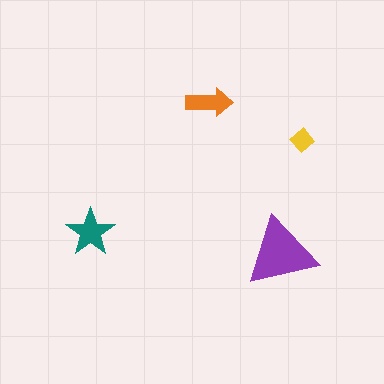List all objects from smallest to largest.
The yellow diamond, the orange arrow, the teal star, the purple triangle.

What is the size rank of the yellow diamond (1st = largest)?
4th.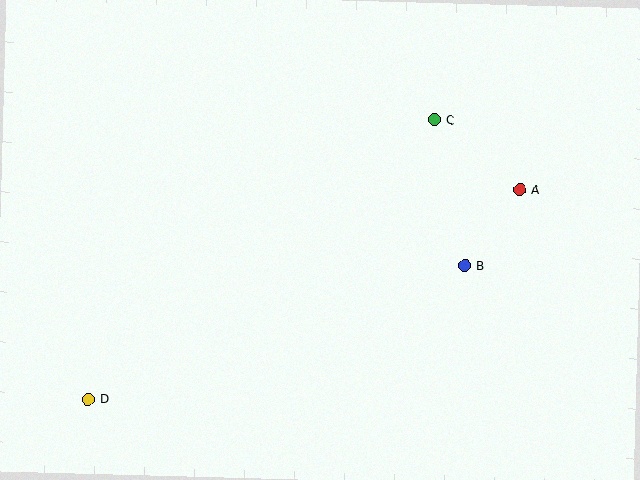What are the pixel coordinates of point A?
Point A is at (520, 190).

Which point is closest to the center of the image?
Point B at (464, 266) is closest to the center.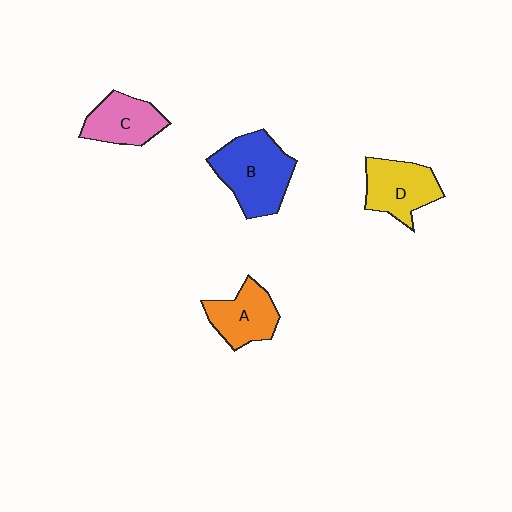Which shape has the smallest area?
Shape C (pink).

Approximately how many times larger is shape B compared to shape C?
Approximately 1.5 times.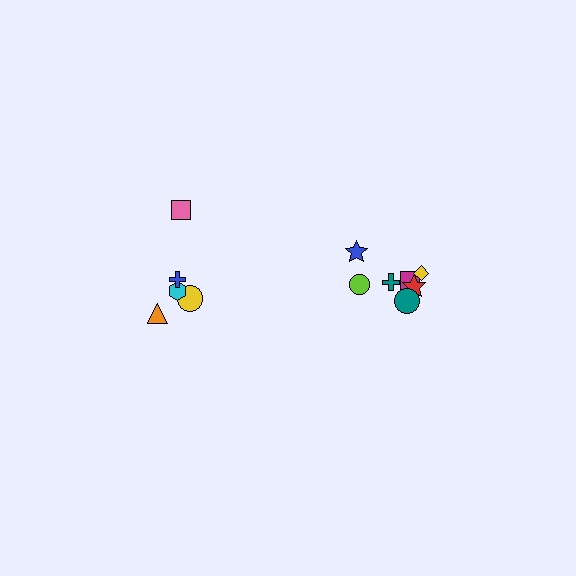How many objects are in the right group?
There are 7 objects.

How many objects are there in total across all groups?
There are 12 objects.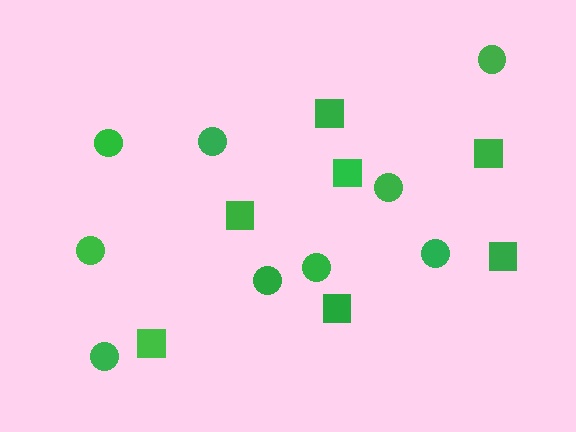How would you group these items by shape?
There are 2 groups: one group of squares (7) and one group of circles (9).